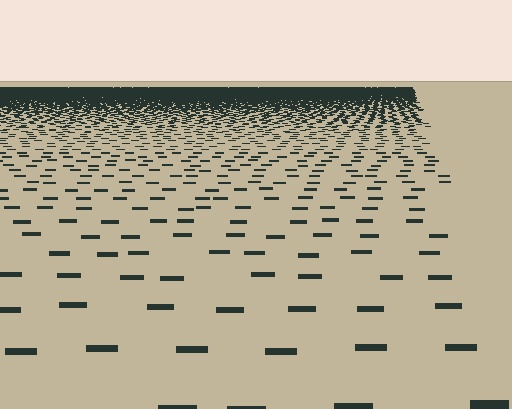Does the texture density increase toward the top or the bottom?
Density increases toward the top.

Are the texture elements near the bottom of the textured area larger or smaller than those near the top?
Larger. Near the bottom, elements are closer to the viewer and appear at a bigger on-screen size.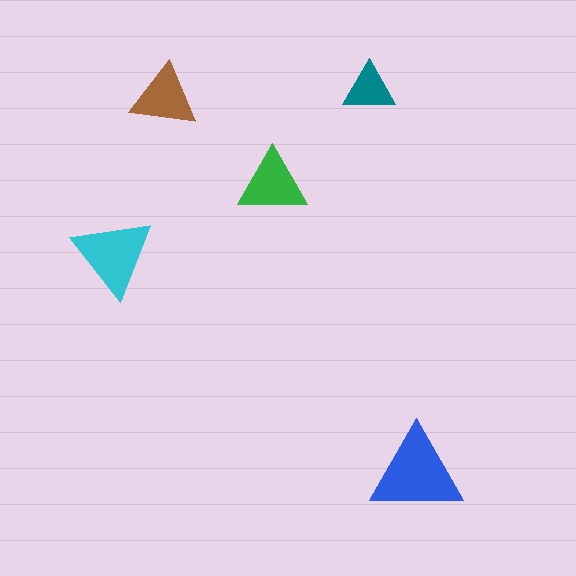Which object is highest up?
The teal triangle is topmost.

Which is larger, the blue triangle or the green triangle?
The blue one.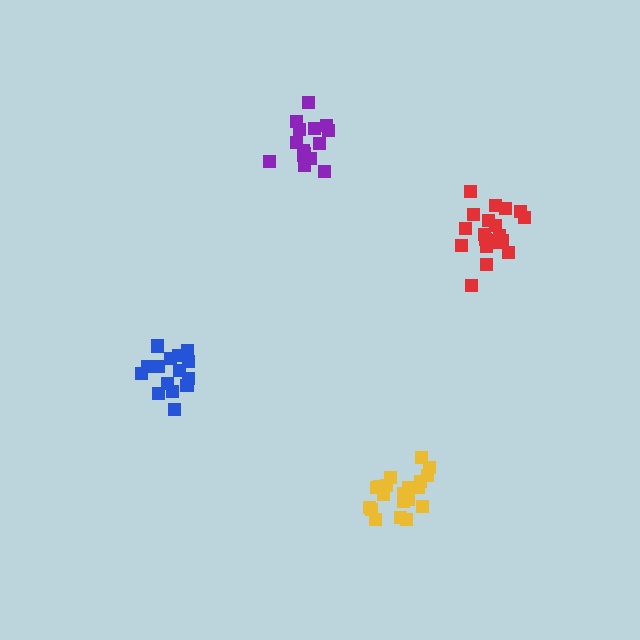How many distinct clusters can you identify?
There are 4 distinct clusters.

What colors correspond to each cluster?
The clusters are colored: purple, yellow, red, blue.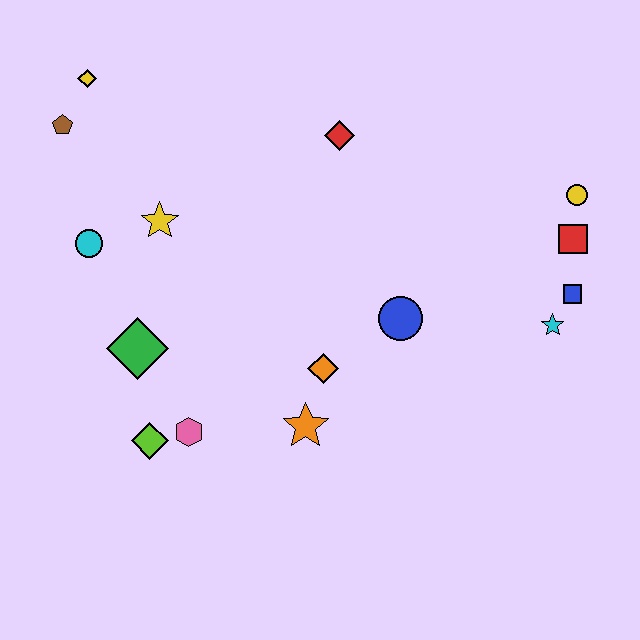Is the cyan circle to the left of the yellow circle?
Yes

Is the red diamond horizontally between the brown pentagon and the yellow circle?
Yes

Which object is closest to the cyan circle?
The yellow star is closest to the cyan circle.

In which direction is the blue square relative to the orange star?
The blue square is to the right of the orange star.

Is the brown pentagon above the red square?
Yes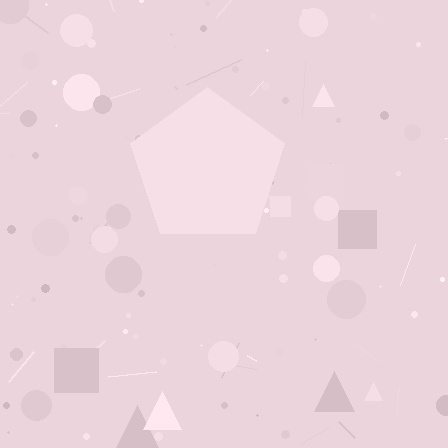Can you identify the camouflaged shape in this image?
The camouflaged shape is a pentagon.